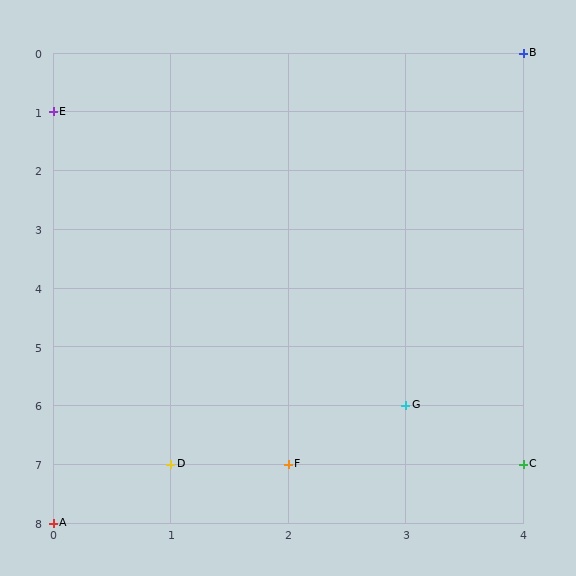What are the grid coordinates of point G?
Point G is at grid coordinates (3, 6).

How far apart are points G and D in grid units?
Points G and D are 2 columns and 1 row apart (about 2.2 grid units diagonally).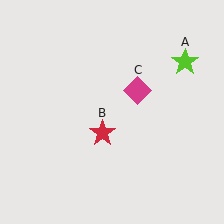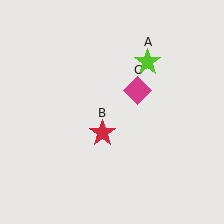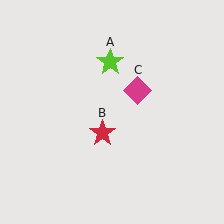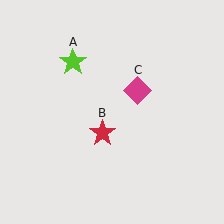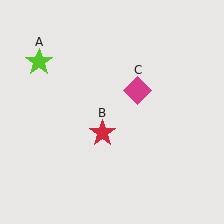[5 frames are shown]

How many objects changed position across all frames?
1 object changed position: lime star (object A).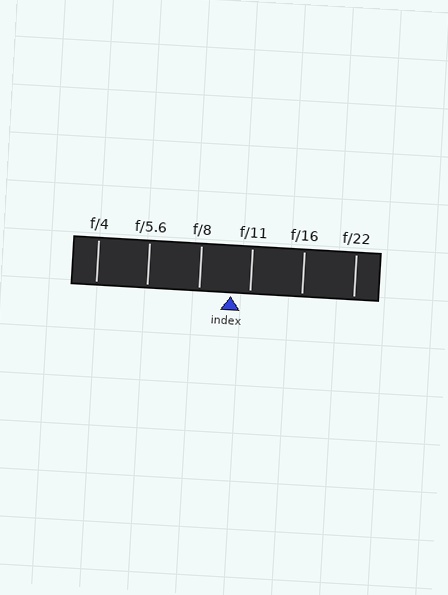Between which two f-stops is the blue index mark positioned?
The index mark is between f/8 and f/11.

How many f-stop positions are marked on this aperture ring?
There are 6 f-stop positions marked.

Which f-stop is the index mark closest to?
The index mark is closest to f/11.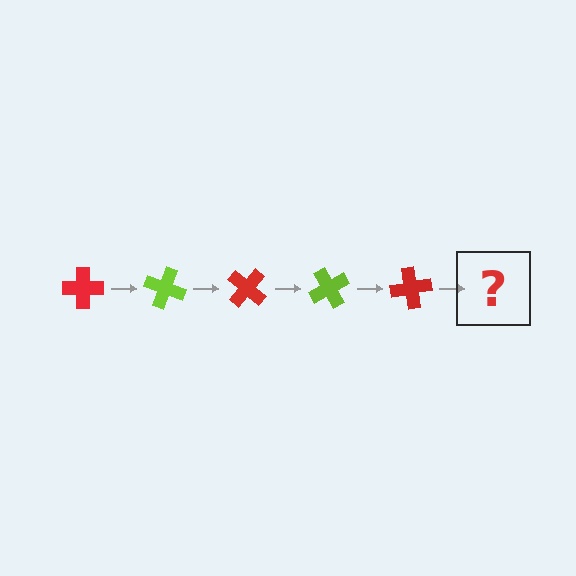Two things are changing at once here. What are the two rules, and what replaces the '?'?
The two rules are that it rotates 20 degrees each step and the color cycles through red and lime. The '?' should be a lime cross, rotated 100 degrees from the start.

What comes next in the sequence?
The next element should be a lime cross, rotated 100 degrees from the start.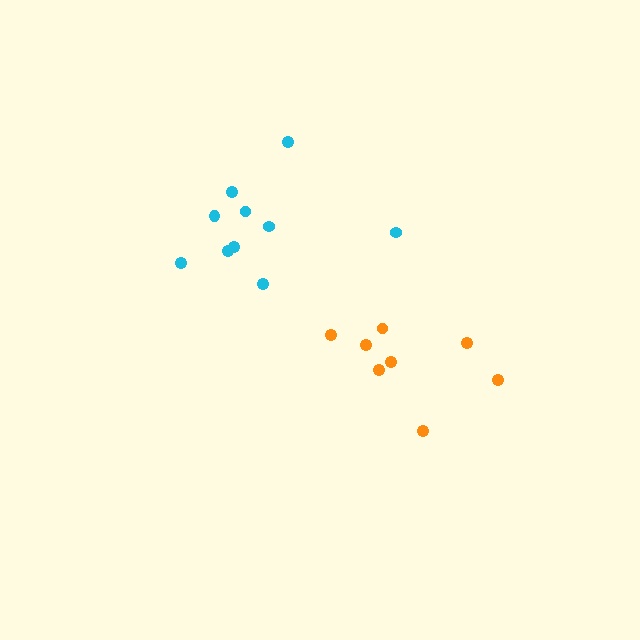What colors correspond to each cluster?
The clusters are colored: orange, cyan.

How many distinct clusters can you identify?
There are 2 distinct clusters.